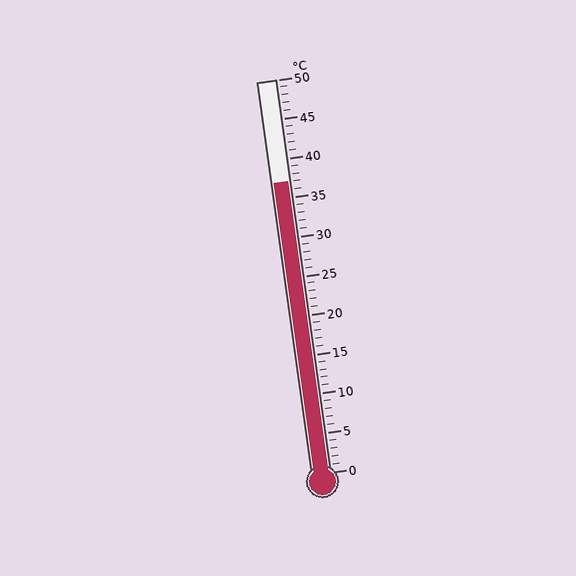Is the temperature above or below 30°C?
The temperature is above 30°C.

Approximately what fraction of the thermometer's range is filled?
The thermometer is filled to approximately 75% of its range.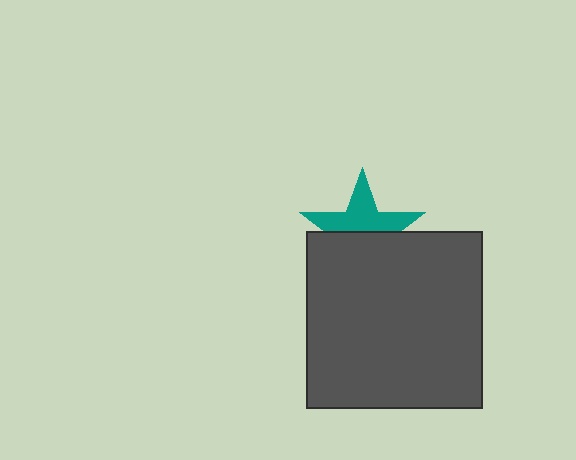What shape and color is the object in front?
The object in front is a dark gray rectangle.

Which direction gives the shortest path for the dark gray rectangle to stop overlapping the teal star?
Moving down gives the shortest separation.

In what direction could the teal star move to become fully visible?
The teal star could move up. That would shift it out from behind the dark gray rectangle entirely.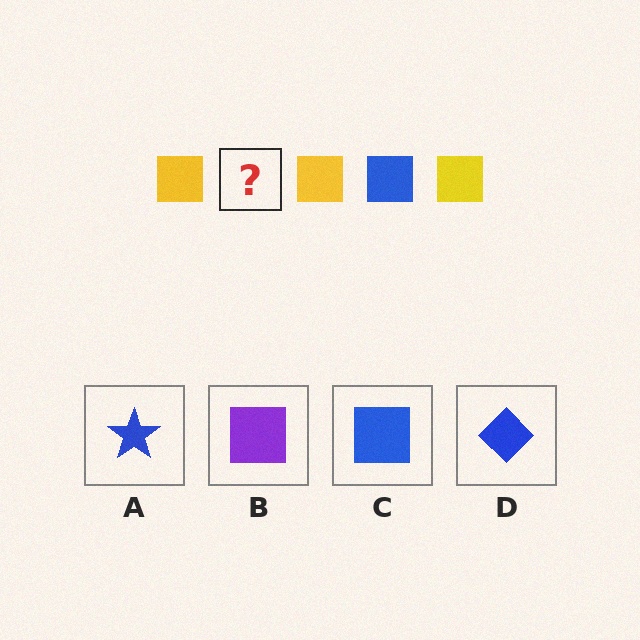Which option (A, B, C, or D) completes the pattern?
C.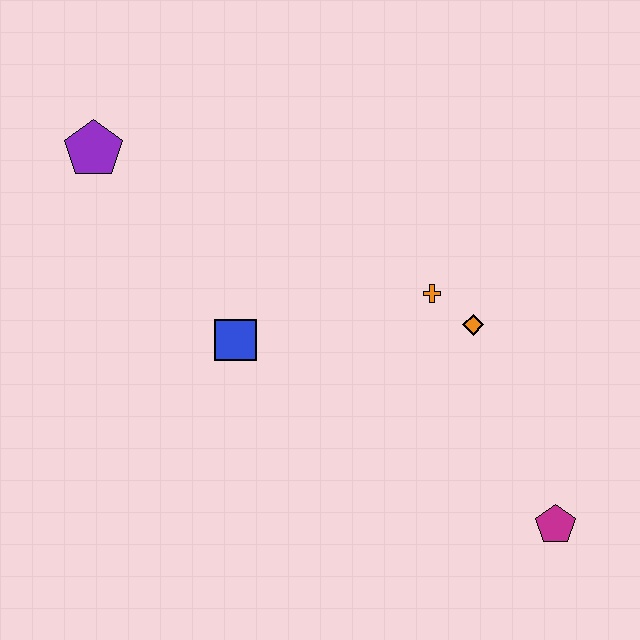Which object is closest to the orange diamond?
The orange cross is closest to the orange diamond.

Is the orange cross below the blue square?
No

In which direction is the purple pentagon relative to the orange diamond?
The purple pentagon is to the left of the orange diamond.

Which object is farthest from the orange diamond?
The purple pentagon is farthest from the orange diamond.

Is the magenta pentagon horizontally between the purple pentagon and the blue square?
No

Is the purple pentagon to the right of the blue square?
No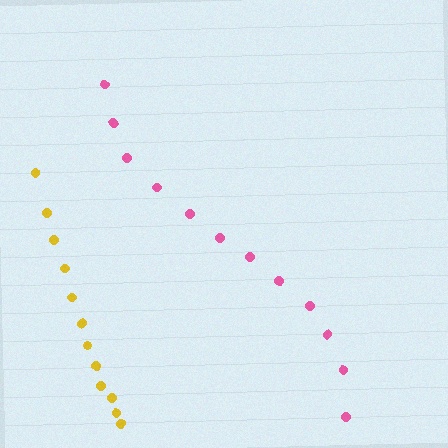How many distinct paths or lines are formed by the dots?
There are 2 distinct paths.